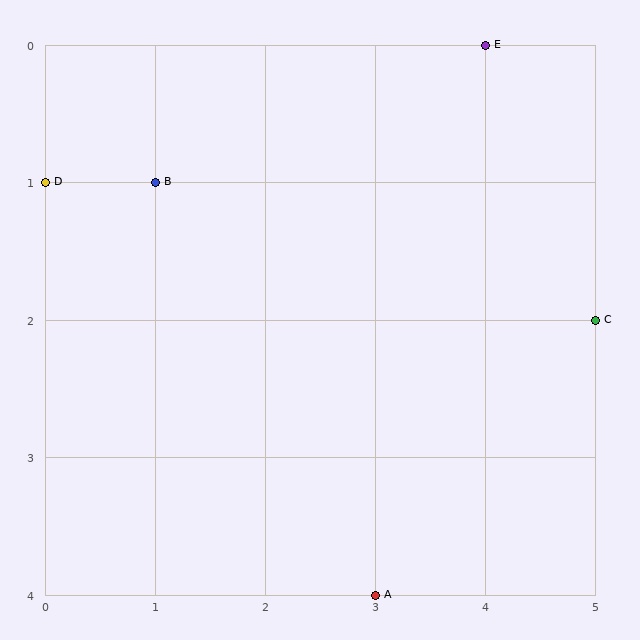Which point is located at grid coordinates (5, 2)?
Point C is at (5, 2).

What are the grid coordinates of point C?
Point C is at grid coordinates (5, 2).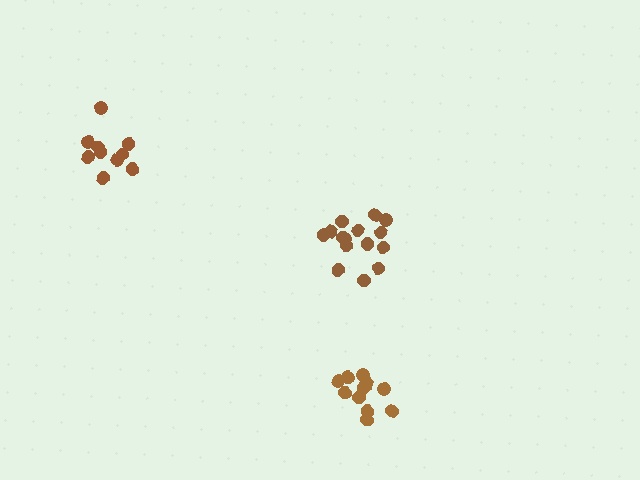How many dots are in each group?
Group 1: 15 dots, Group 2: 12 dots, Group 3: 10 dots (37 total).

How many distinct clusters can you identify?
There are 3 distinct clusters.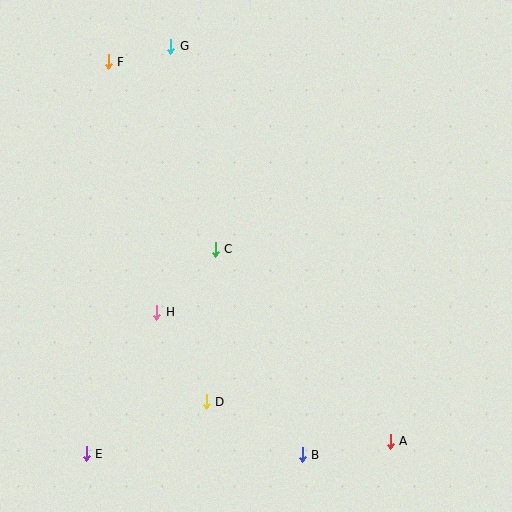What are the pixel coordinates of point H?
Point H is at (157, 312).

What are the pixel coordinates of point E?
Point E is at (86, 454).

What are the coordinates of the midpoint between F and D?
The midpoint between F and D is at (157, 232).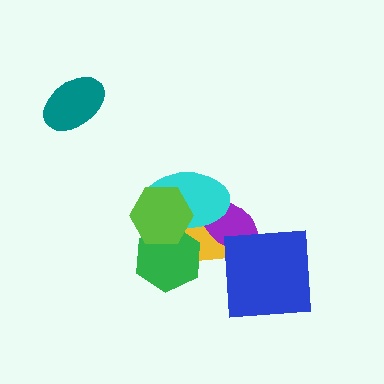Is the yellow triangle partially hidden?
Yes, it is partially covered by another shape.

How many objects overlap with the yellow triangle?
5 objects overlap with the yellow triangle.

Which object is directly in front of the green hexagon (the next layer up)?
The cyan ellipse is directly in front of the green hexagon.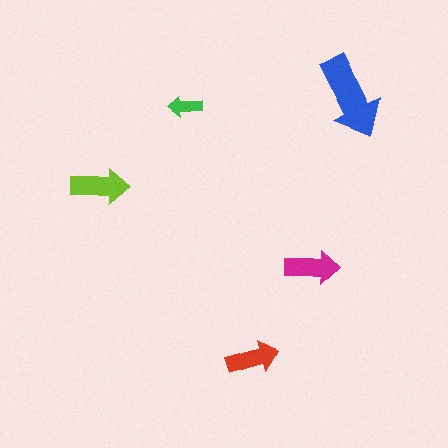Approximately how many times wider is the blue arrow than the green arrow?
About 2.5 times wider.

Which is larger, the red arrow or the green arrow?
The red one.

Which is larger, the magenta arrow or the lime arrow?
The lime one.